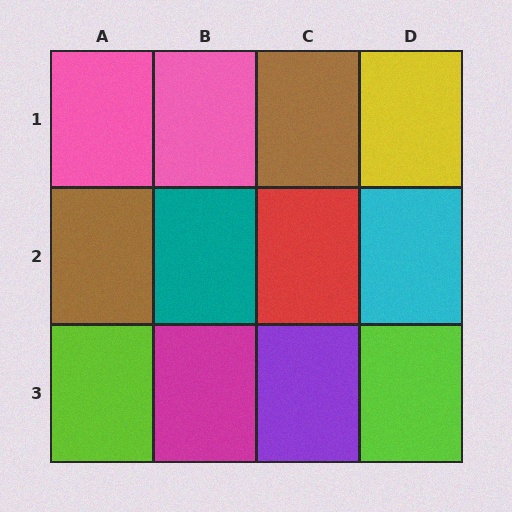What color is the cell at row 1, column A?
Pink.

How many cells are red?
1 cell is red.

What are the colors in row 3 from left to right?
Lime, magenta, purple, lime.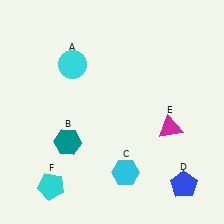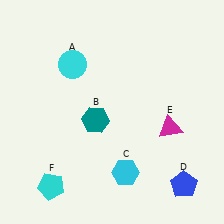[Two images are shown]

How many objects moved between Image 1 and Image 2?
1 object moved between the two images.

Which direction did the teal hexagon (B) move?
The teal hexagon (B) moved right.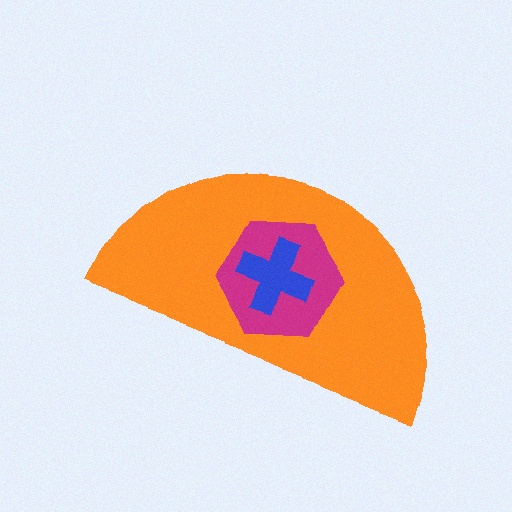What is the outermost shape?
The orange semicircle.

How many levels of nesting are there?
3.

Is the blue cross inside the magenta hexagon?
Yes.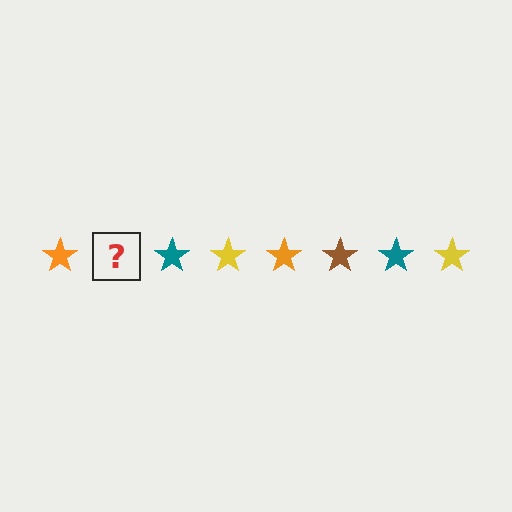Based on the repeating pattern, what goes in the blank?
The blank should be a brown star.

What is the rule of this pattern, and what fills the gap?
The rule is that the pattern cycles through orange, brown, teal, yellow stars. The gap should be filled with a brown star.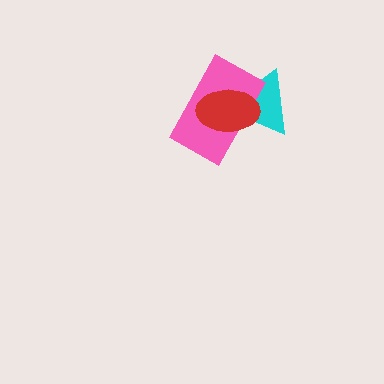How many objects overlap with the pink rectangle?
2 objects overlap with the pink rectangle.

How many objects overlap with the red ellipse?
2 objects overlap with the red ellipse.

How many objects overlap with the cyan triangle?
2 objects overlap with the cyan triangle.